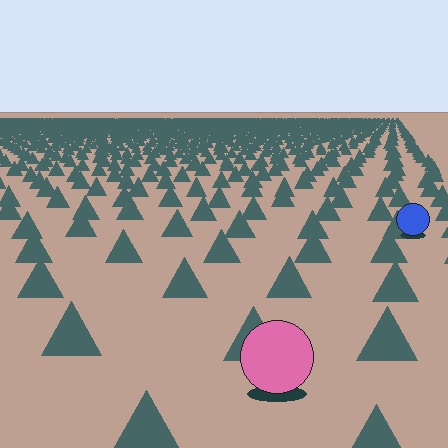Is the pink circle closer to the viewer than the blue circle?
Yes. The pink circle is closer — you can tell from the texture gradient: the ground texture is coarser near it.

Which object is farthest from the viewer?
The blue circle is farthest from the viewer. It appears smaller and the ground texture around it is denser.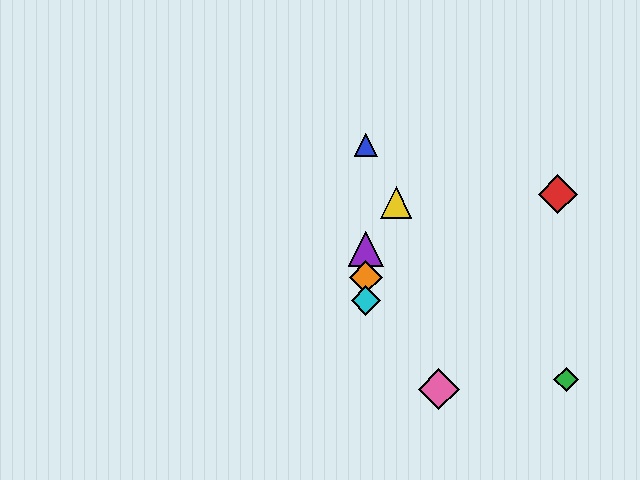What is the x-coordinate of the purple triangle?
The purple triangle is at x≈366.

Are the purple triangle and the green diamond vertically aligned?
No, the purple triangle is at x≈366 and the green diamond is at x≈566.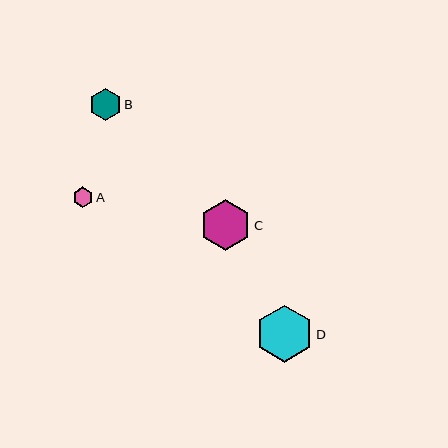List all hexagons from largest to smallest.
From largest to smallest: D, C, B, A.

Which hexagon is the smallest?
Hexagon A is the smallest with a size of approximately 20 pixels.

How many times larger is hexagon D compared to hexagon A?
Hexagon D is approximately 2.8 times the size of hexagon A.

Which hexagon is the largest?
Hexagon D is the largest with a size of approximately 57 pixels.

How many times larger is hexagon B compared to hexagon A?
Hexagon B is approximately 1.6 times the size of hexagon A.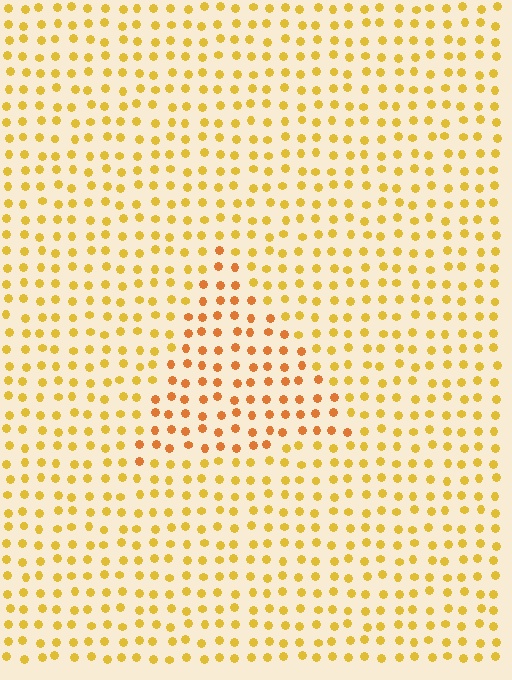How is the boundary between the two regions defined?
The boundary is defined purely by a slight shift in hue (about 24 degrees). Spacing, size, and orientation are identical on both sides.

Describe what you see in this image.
The image is filled with small yellow elements in a uniform arrangement. A triangle-shaped region is visible where the elements are tinted to a slightly different hue, forming a subtle color boundary.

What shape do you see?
I see a triangle.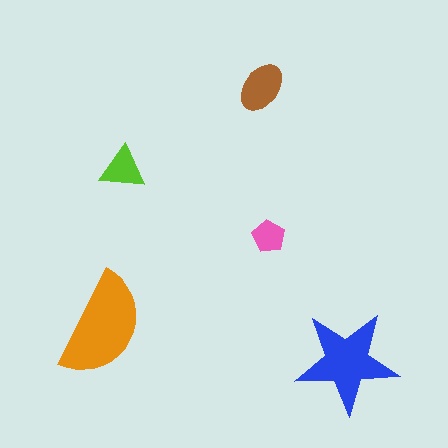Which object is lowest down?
The blue star is bottommost.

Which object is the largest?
The orange semicircle.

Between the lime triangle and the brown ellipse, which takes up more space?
The brown ellipse.